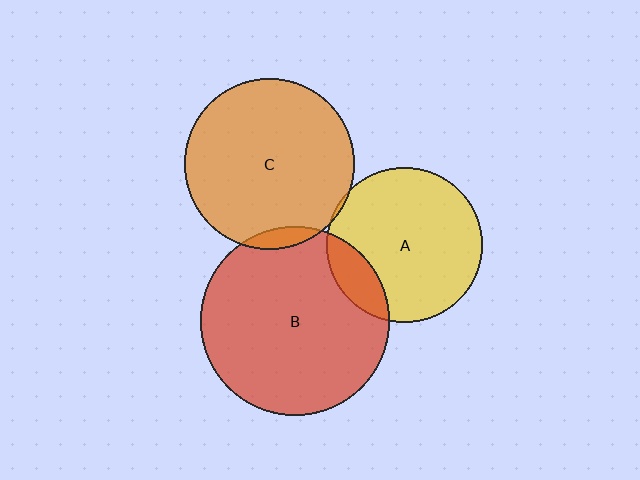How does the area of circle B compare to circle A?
Approximately 1.5 times.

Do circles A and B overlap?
Yes.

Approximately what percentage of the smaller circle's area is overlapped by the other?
Approximately 15%.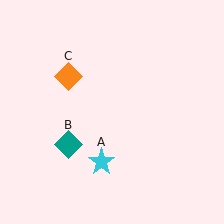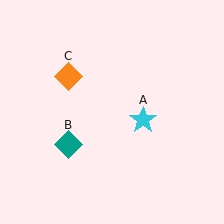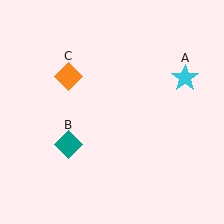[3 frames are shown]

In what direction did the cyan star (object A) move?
The cyan star (object A) moved up and to the right.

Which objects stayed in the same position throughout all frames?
Teal diamond (object B) and orange diamond (object C) remained stationary.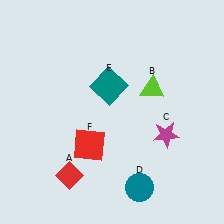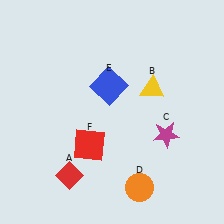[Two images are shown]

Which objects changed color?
B changed from lime to yellow. D changed from teal to orange. E changed from teal to blue.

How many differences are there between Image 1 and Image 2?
There are 3 differences between the two images.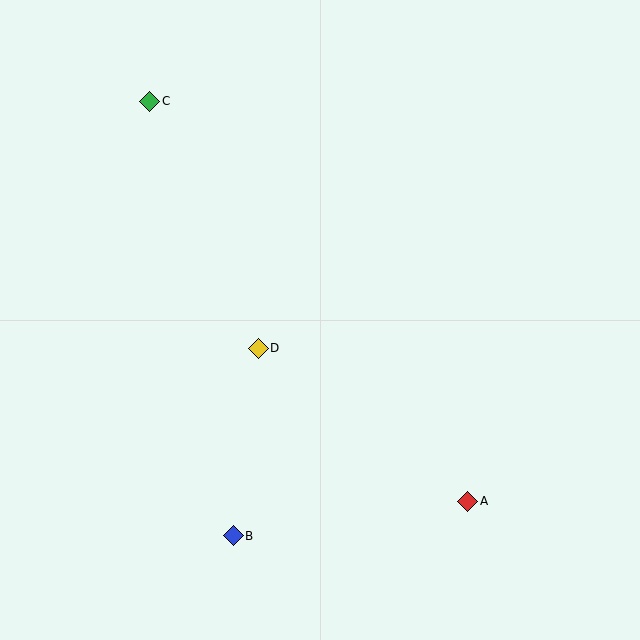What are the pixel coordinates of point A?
Point A is at (468, 501).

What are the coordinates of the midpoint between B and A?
The midpoint between B and A is at (351, 518).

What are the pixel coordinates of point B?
Point B is at (233, 536).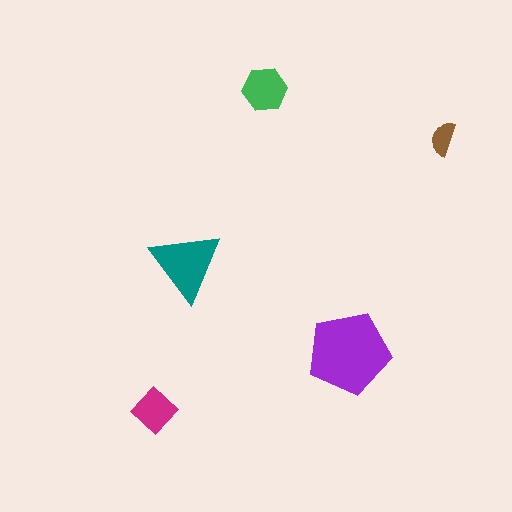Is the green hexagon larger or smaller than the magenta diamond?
Larger.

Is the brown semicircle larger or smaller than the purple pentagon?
Smaller.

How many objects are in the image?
There are 5 objects in the image.